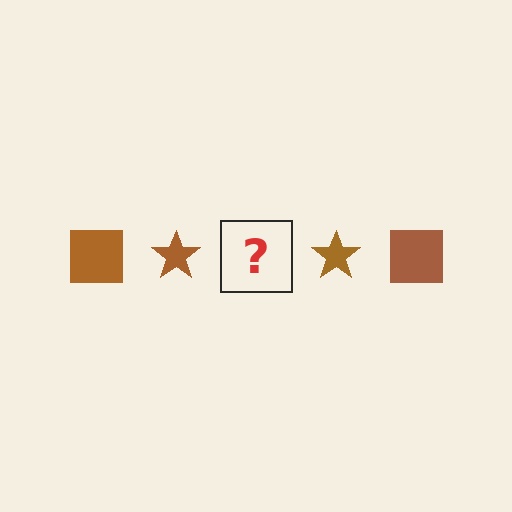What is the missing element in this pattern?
The missing element is a brown square.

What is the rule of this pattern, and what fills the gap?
The rule is that the pattern cycles through square, star shapes in brown. The gap should be filled with a brown square.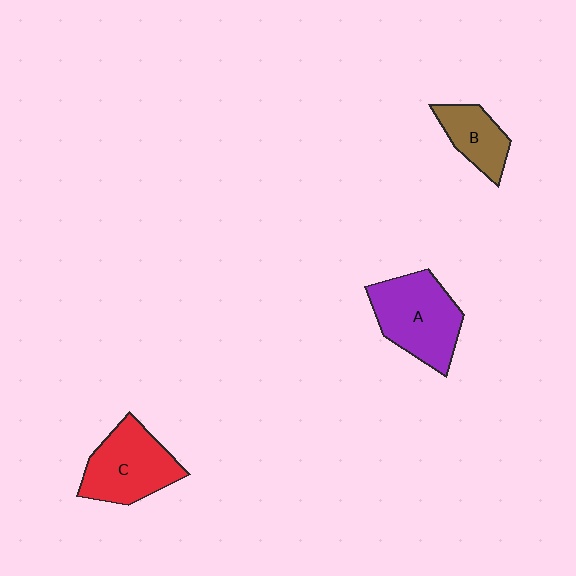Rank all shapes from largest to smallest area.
From largest to smallest: A (purple), C (red), B (brown).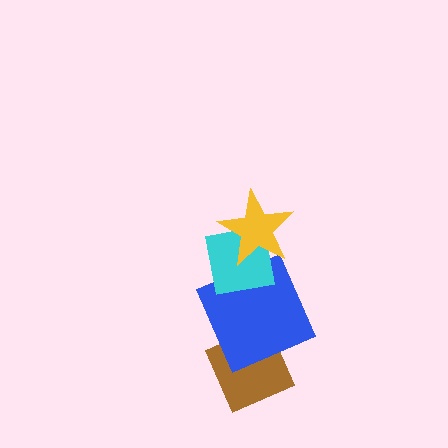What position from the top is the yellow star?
The yellow star is 1st from the top.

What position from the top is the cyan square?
The cyan square is 2nd from the top.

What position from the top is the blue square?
The blue square is 3rd from the top.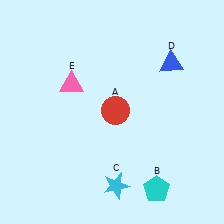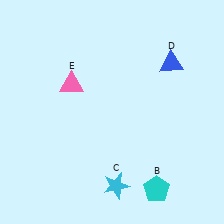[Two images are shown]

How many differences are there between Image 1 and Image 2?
There is 1 difference between the two images.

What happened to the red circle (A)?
The red circle (A) was removed in Image 2. It was in the top-right area of Image 1.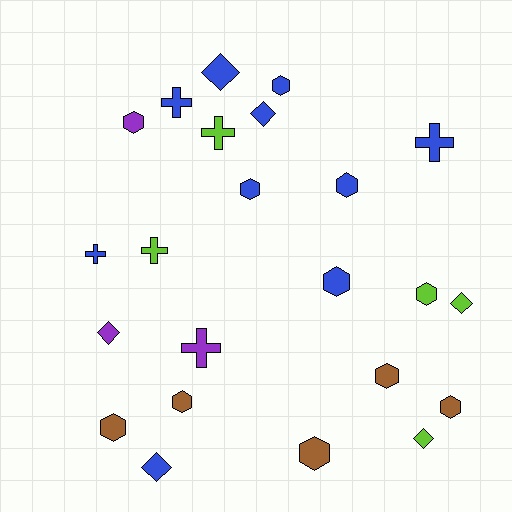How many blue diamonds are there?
There are 3 blue diamonds.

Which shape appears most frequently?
Hexagon, with 11 objects.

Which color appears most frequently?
Blue, with 10 objects.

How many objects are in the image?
There are 23 objects.